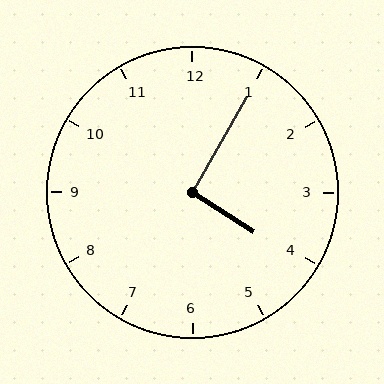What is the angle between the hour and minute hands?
Approximately 92 degrees.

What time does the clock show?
4:05.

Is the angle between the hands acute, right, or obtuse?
It is right.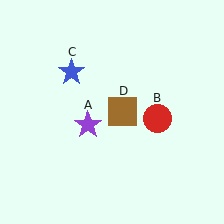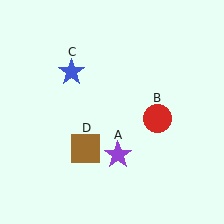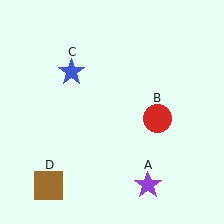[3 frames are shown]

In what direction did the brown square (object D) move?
The brown square (object D) moved down and to the left.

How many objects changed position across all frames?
2 objects changed position: purple star (object A), brown square (object D).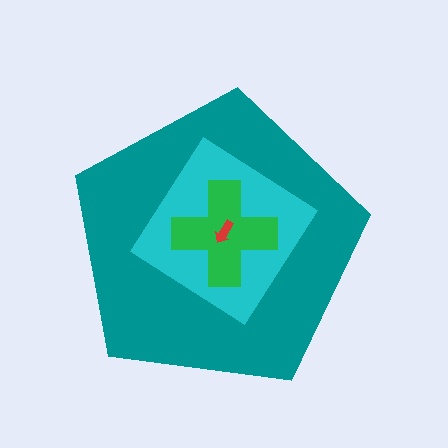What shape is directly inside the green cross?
The red arrow.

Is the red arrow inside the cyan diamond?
Yes.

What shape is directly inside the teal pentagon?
The cyan diamond.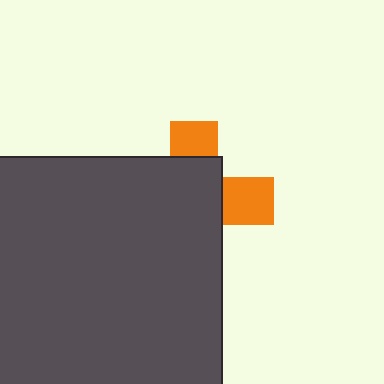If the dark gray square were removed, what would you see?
You would see the complete orange cross.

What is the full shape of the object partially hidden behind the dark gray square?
The partially hidden object is an orange cross.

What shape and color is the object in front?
The object in front is a dark gray square.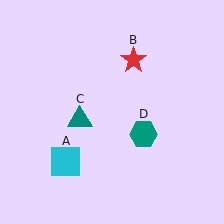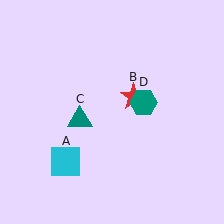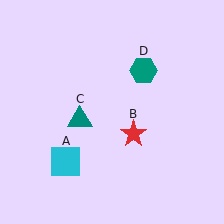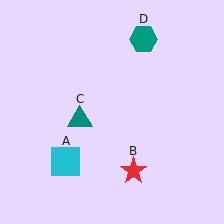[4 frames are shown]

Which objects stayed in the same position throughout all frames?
Cyan square (object A) and teal triangle (object C) remained stationary.